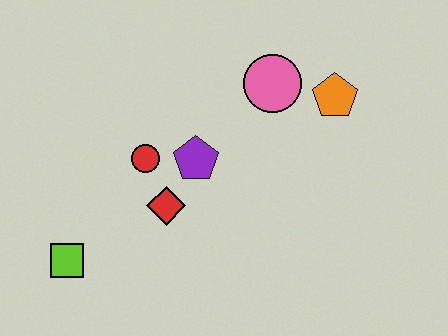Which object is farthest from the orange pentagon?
The lime square is farthest from the orange pentagon.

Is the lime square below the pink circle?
Yes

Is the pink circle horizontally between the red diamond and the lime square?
No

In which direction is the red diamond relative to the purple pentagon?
The red diamond is below the purple pentagon.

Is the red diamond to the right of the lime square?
Yes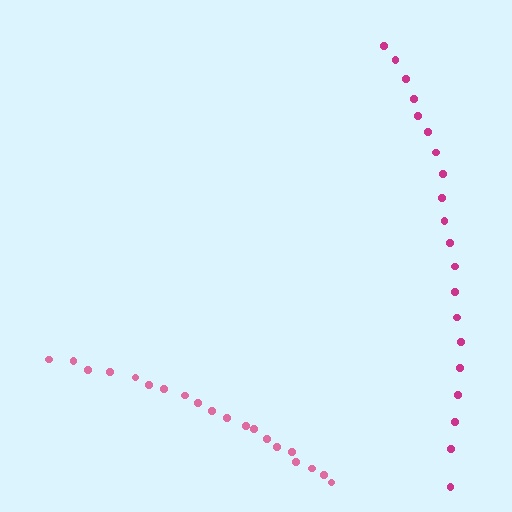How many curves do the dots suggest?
There are 2 distinct paths.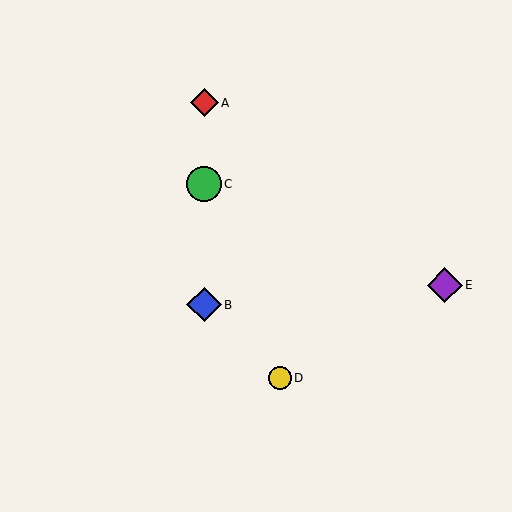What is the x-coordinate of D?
Object D is at x≈280.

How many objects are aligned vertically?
3 objects (A, B, C) are aligned vertically.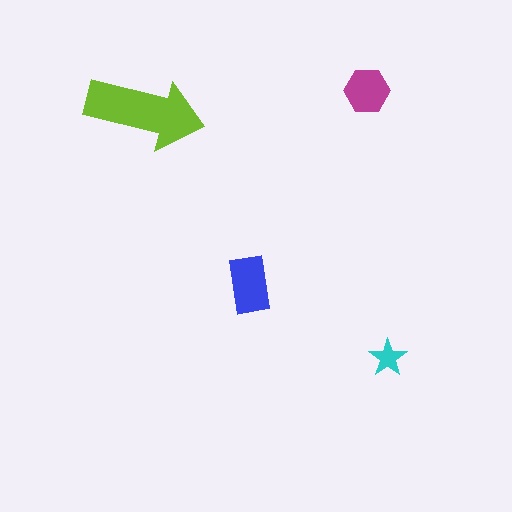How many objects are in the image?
There are 4 objects in the image.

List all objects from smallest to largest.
The cyan star, the magenta hexagon, the blue rectangle, the lime arrow.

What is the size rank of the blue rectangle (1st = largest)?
2nd.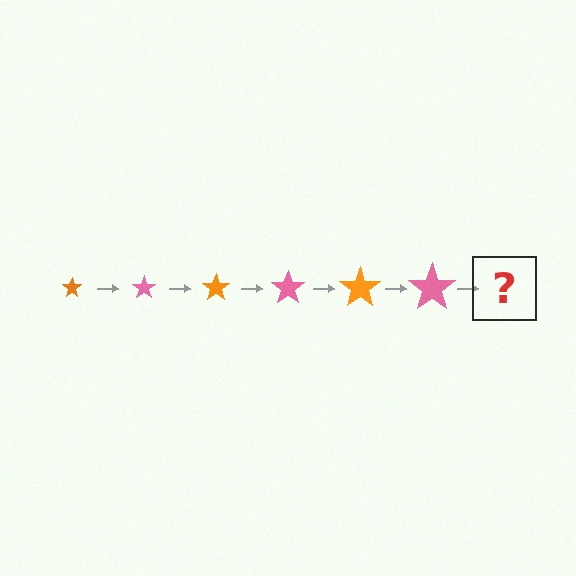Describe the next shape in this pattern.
It should be an orange star, larger than the previous one.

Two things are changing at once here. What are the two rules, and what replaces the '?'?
The two rules are that the star grows larger each step and the color cycles through orange and pink. The '?' should be an orange star, larger than the previous one.